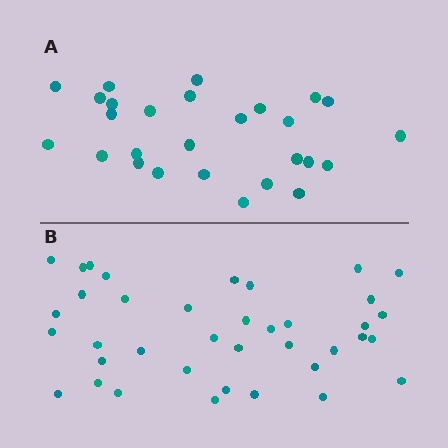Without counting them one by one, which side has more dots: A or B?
Region B (the bottom region) has more dots.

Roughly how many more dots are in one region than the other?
Region B has roughly 12 or so more dots than region A.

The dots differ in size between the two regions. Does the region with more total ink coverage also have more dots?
No. Region A has more total ink coverage because its dots are larger, but region B actually contains more individual dots. Total area can be misleading — the number of items is what matters here.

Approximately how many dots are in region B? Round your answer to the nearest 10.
About 40 dots. (The exact count is 38, which rounds to 40.)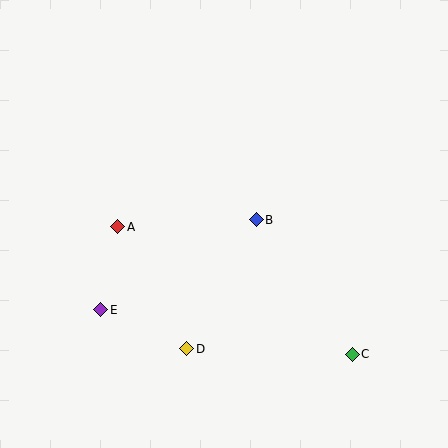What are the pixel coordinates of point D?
Point D is at (187, 349).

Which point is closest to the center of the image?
Point B at (256, 220) is closest to the center.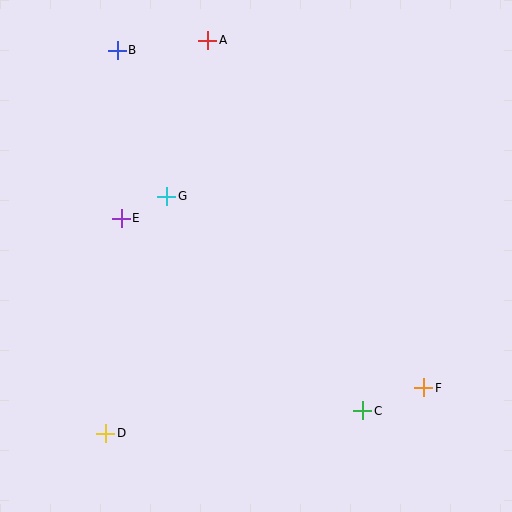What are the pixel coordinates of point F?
Point F is at (424, 388).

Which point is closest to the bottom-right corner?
Point F is closest to the bottom-right corner.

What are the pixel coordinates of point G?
Point G is at (167, 196).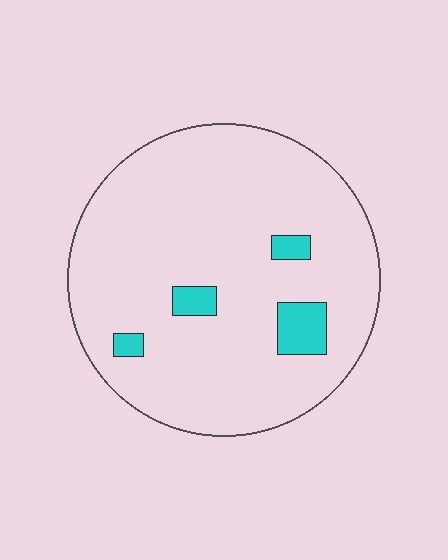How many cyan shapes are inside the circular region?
4.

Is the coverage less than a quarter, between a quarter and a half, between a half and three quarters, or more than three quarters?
Less than a quarter.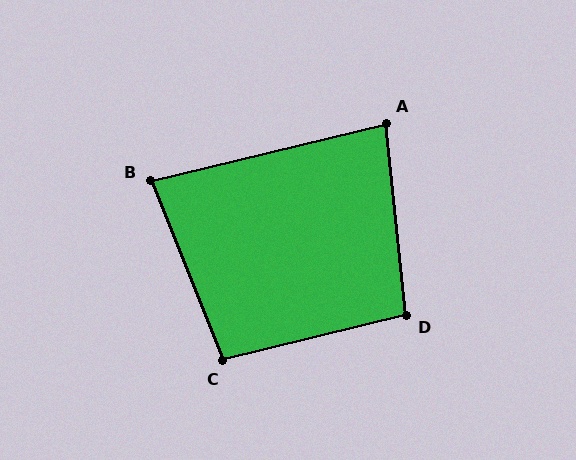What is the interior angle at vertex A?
Approximately 82 degrees (acute).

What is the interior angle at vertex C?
Approximately 98 degrees (obtuse).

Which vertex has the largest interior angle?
D, at approximately 98 degrees.